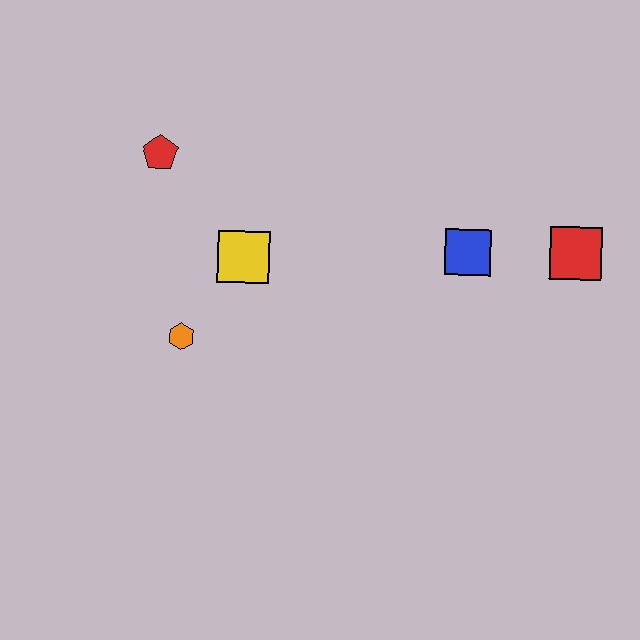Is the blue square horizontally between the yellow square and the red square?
Yes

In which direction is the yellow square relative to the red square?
The yellow square is to the left of the red square.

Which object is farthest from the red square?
The red pentagon is farthest from the red square.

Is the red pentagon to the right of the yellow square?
No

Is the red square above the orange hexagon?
Yes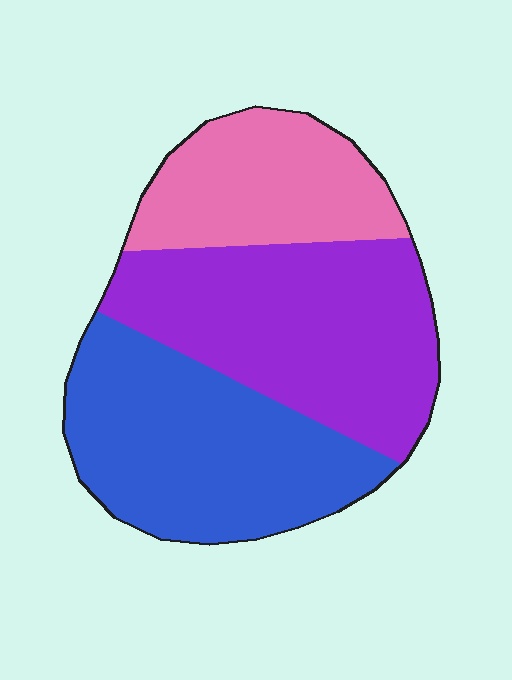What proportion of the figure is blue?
Blue covers 37% of the figure.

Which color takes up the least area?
Pink, at roughly 25%.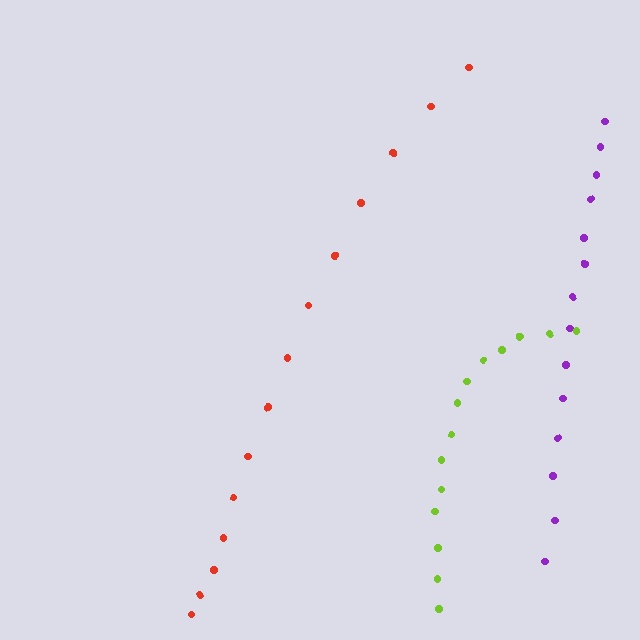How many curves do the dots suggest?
There are 3 distinct paths.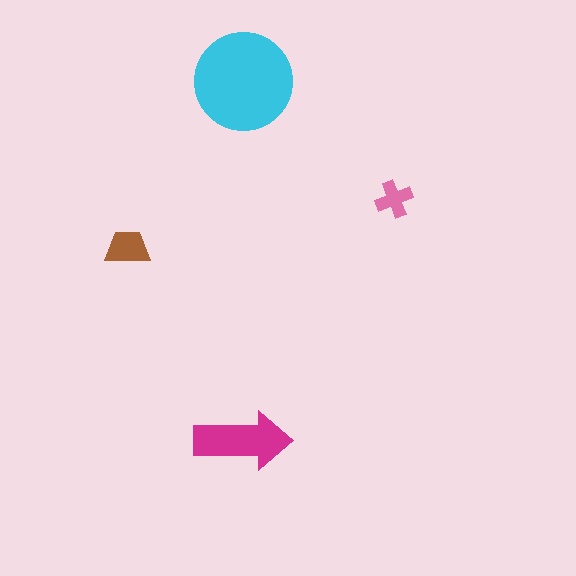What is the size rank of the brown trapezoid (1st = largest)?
3rd.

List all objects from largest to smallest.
The cyan circle, the magenta arrow, the brown trapezoid, the pink cross.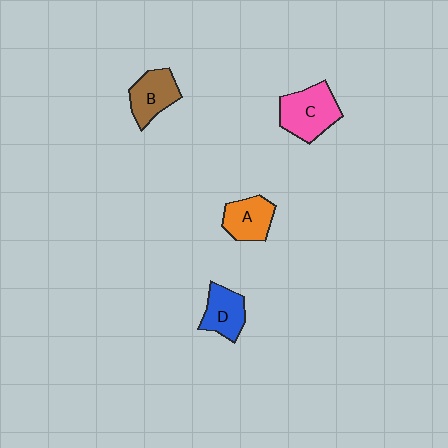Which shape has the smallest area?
Shape D (blue).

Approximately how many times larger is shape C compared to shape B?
Approximately 1.3 times.